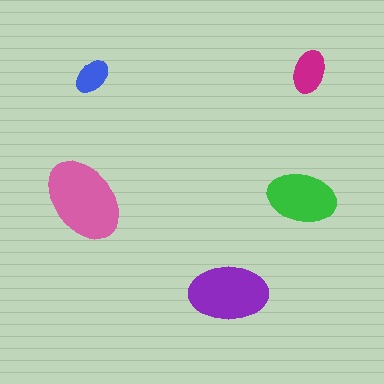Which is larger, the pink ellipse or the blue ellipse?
The pink one.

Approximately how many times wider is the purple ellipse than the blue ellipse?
About 2 times wider.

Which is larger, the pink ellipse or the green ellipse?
The pink one.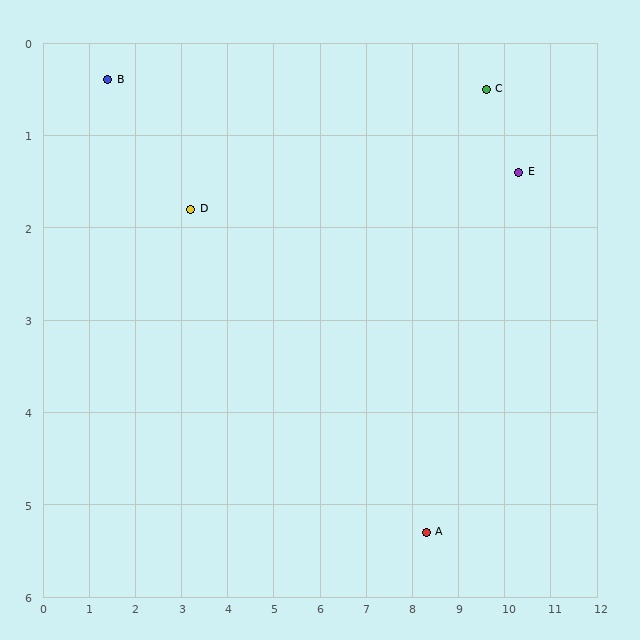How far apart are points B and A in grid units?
Points B and A are about 8.5 grid units apart.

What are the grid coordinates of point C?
Point C is at approximately (9.6, 0.5).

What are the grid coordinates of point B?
Point B is at approximately (1.4, 0.4).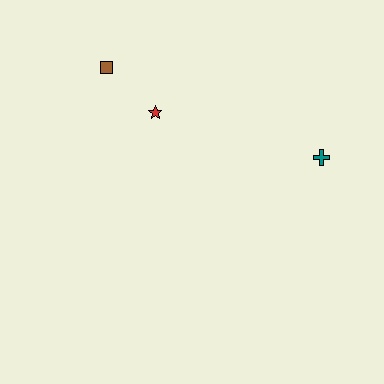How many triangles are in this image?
There are no triangles.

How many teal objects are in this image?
There is 1 teal object.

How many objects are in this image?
There are 3 objects.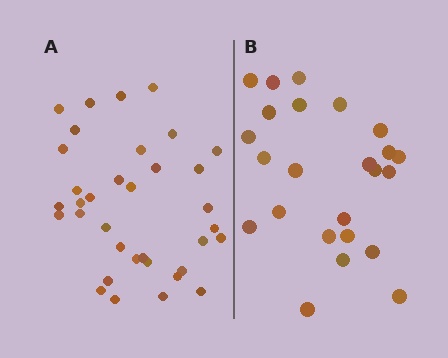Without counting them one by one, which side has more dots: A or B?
Region A (the left region) has more dots.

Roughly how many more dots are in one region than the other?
Region A has roughly 12 or so more dots than region B.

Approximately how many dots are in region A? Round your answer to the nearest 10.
About 40 dots. (The exact count is 35, which rounds to 40.)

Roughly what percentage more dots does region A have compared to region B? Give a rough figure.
About 45% more.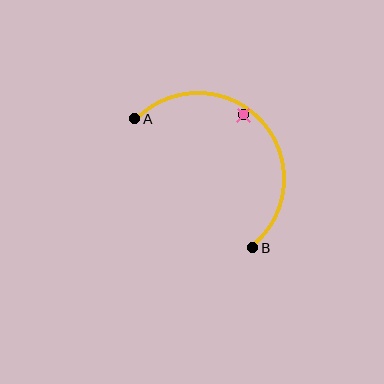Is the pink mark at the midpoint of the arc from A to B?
No — the pink mark does not lie on the arc at all. It sits slightly inside the curve.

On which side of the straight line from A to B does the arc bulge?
The arc bulges above and to the right of the straight line connecting A and B.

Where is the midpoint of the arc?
The arc midpoint is the point on the curve farthest from the straight line joining A and B. It sits above and to the right of that line.